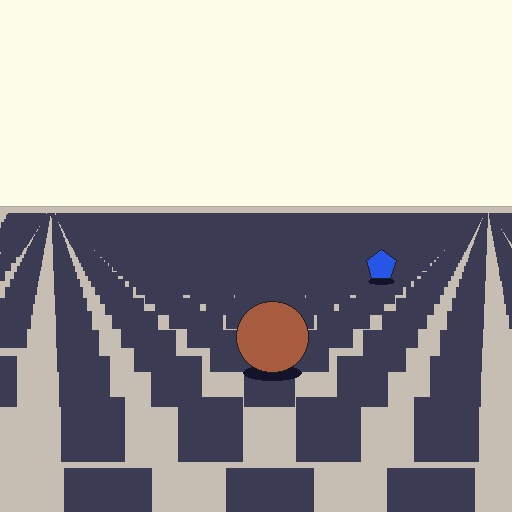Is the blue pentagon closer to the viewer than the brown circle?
No. The brown circle is closer — you can tell from the texture gradient: the ground texture is coarser near it.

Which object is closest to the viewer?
The brown circle is closest. The texture marks near it are larger and more spread out.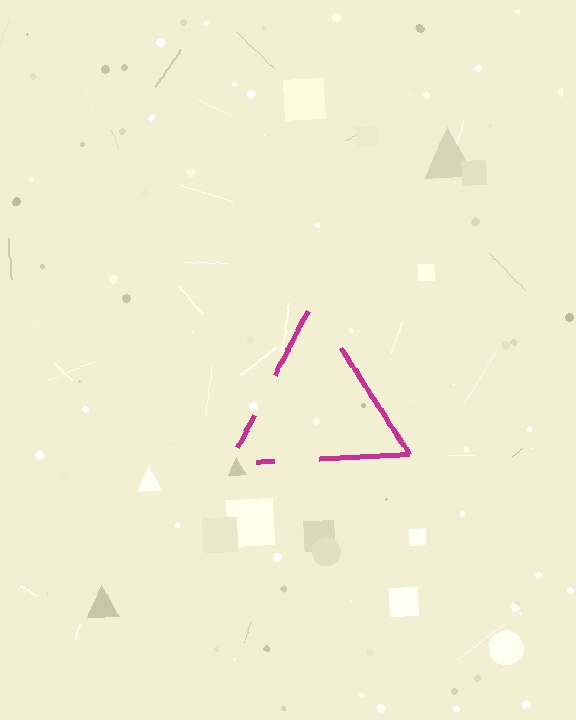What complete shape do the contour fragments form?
The contour fragments form a triangle.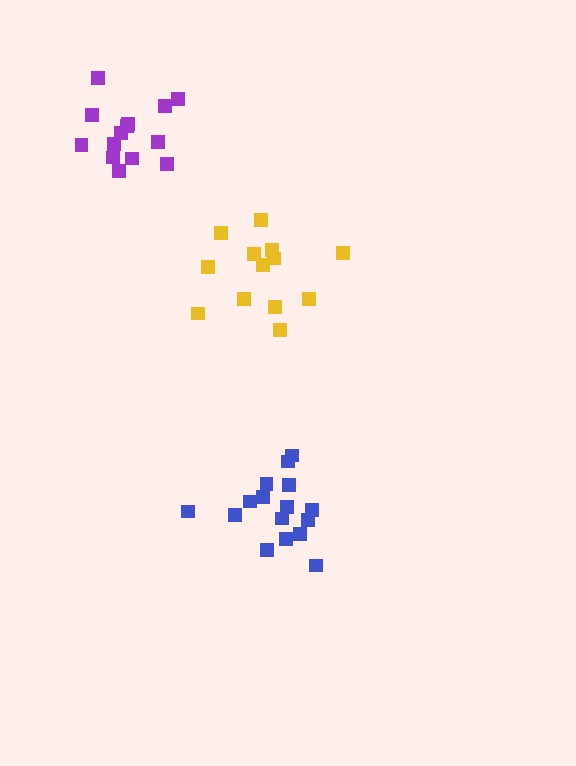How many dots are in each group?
Group 1: 16 dots, Group 2: 14 dots, Group 3: 13 dots (43 total).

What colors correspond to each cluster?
The clusters are colored: blue, purple, yellow.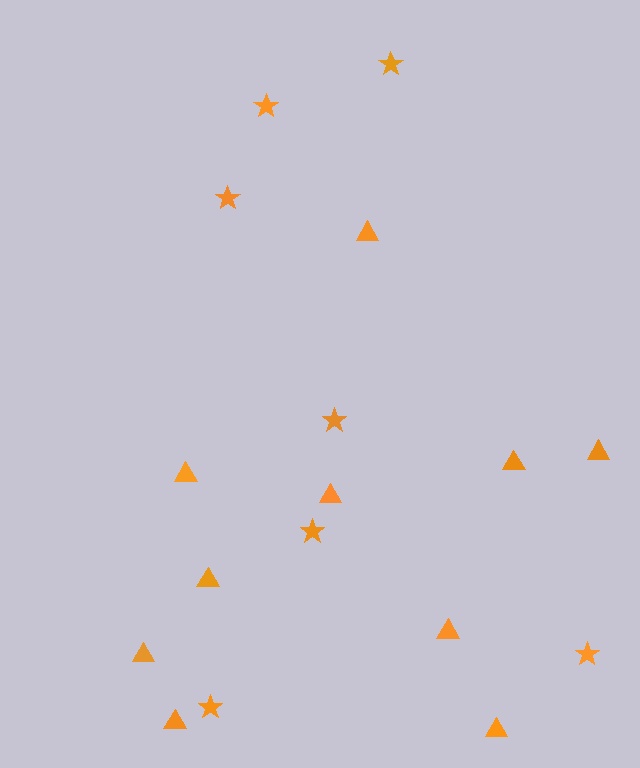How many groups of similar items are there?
There are 2 groups: one group of stars (7) and one group of triangles (10).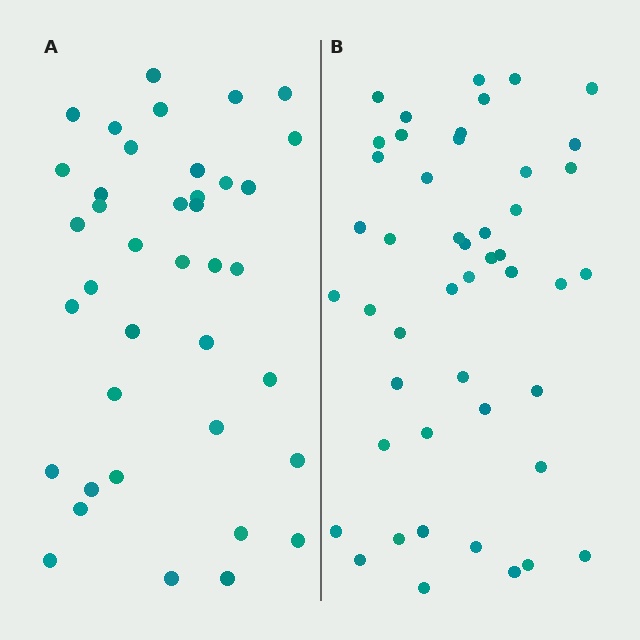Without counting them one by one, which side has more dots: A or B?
Region B (the right region) has more dots.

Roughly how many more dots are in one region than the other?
Region B has roughly 8 or so more dots than region A.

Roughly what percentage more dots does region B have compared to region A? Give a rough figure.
About 20% more.